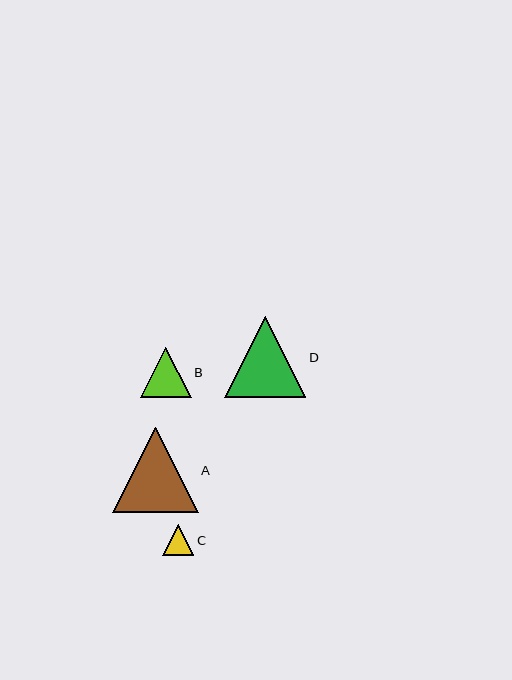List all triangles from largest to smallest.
From largest to smallest: A, D, B, C.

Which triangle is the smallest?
Triangle C is the smallest with a size of approximately 31 pixels.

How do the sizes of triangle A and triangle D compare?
Triangle A and triangle D are approximately the same size.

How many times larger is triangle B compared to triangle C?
Triangle B is approximately 1.6 times the size of triangle C.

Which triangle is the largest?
Triangle A is the largest with a size of approximately 86 pixels.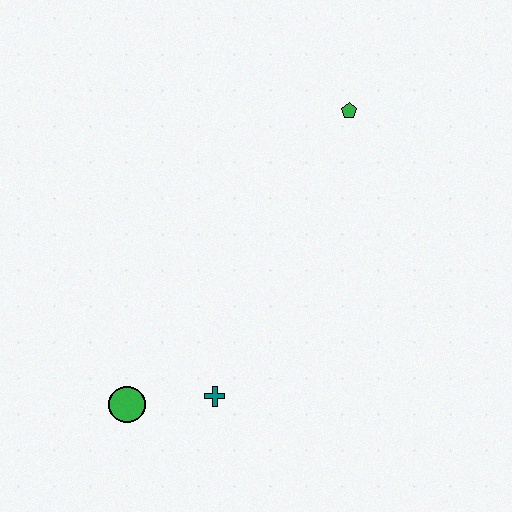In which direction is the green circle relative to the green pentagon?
The green circle is below the green pentagon.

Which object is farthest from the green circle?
The green pentagon is farthest from the green circle.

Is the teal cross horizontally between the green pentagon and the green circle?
Yes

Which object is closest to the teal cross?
The green circle is closest to the teal cross.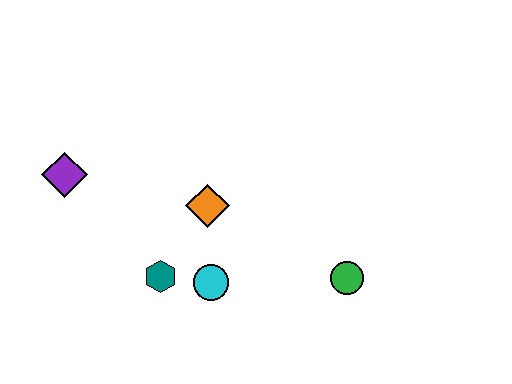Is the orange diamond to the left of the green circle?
Yes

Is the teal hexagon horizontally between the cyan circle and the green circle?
No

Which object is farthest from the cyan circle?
The purple diamond is farthest from the cyan circle.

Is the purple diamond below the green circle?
No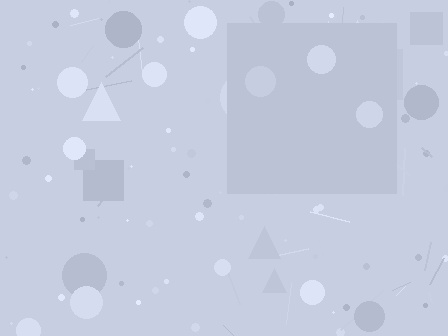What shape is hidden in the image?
A square is hidden in the image.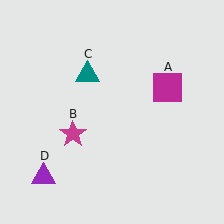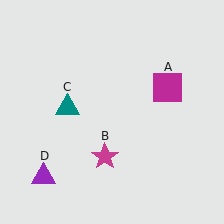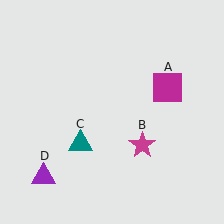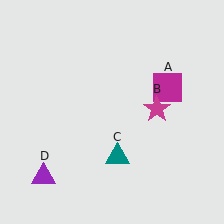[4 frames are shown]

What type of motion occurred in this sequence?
The magenta star (object B), teal triangle (object C) rotated counterclockwise around the center of the scene.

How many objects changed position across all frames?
2 objects changed position: magenta star (object B), teal triangle (object C).